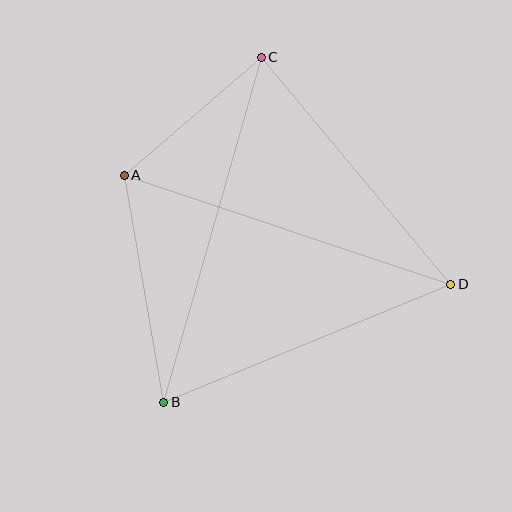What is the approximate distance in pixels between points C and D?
The distance between C and D is approximately 296 pixels.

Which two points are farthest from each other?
Points B and C are farthest from each other.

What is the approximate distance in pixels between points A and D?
The distance between A and D is approximately 344 pixels.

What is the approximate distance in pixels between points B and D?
The distance between B and D is approximately 310 pixels.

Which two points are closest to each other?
Points A and C are closest to each other.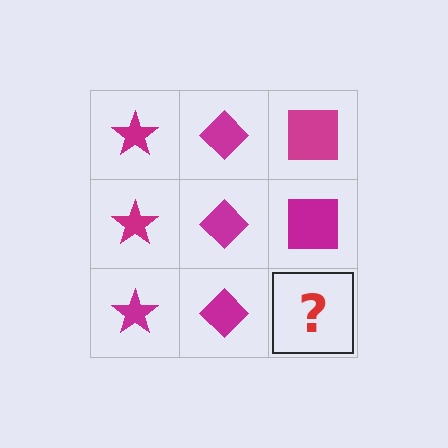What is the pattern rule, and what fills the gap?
The rule is that each column has a consistent shape. The gap should be filled with a magenta square.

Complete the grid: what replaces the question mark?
The question mark should be replaced with a magenta square.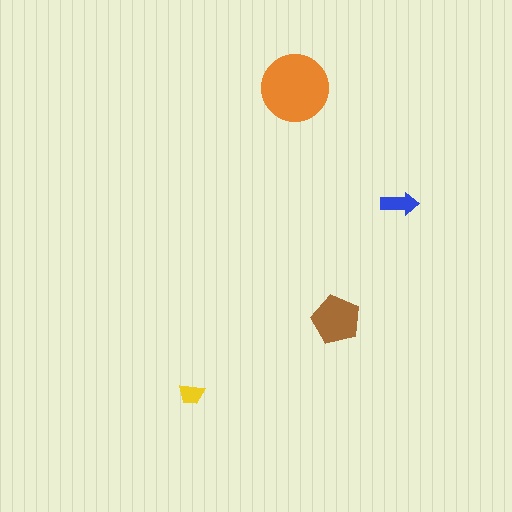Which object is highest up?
The orange circle is topmost.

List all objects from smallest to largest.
The yellow trapezoid, the blue arrow, the brown pentagon, the orange circle.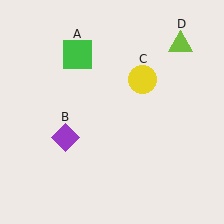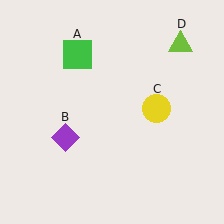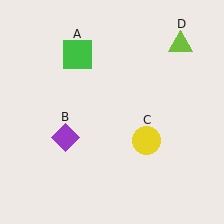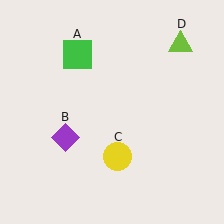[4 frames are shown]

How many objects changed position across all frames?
1 object changed position: yellow circle (object C).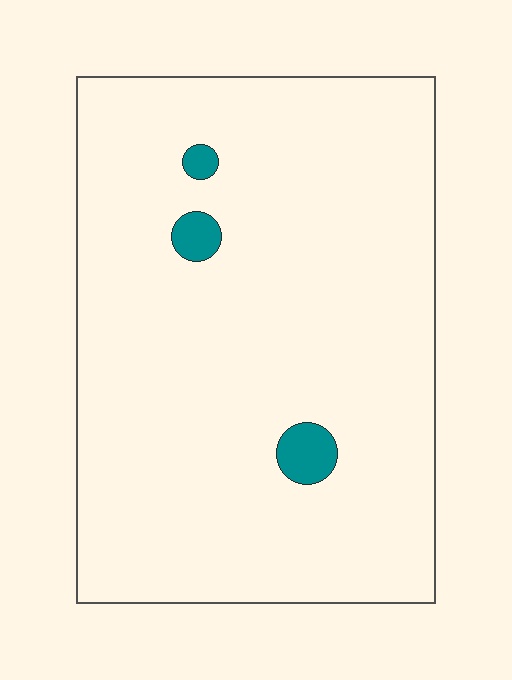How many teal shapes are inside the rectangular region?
3.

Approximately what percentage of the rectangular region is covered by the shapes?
Approximately 5%.